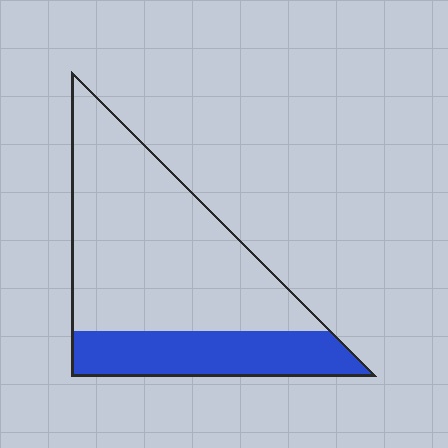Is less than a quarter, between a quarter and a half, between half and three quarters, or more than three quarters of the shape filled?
Between a quarter and a half.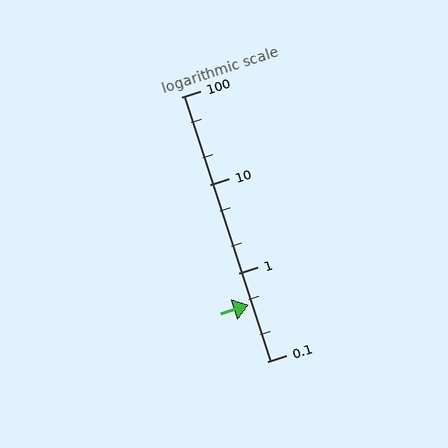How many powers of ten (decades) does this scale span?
The scale spans 3 decades, from 0.1 to 100.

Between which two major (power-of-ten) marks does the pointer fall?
The pointer is between 0.1 and 1.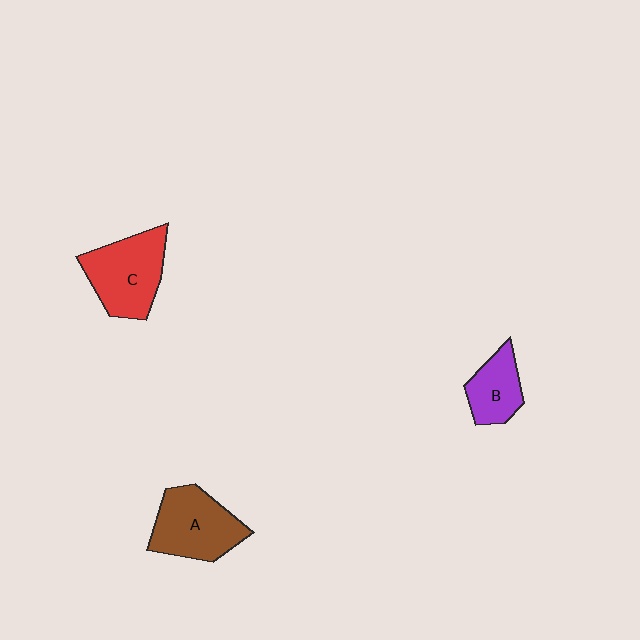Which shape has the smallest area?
Shape B (purple).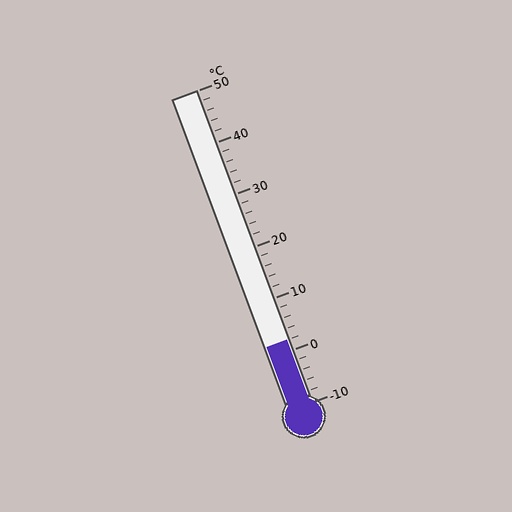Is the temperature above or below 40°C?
The temperature is below 40°C.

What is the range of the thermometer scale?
The thermometer scale ranges from -10°C to 50°C.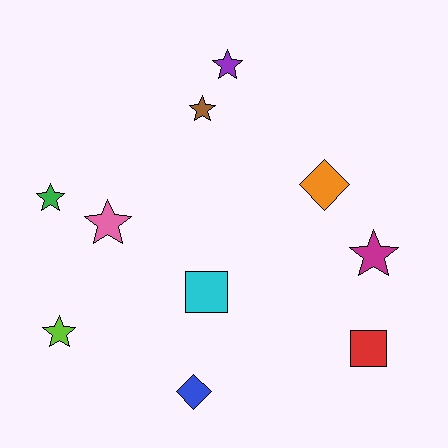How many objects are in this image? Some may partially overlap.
There are 10 objects.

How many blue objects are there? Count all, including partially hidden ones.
There is 1 blue object.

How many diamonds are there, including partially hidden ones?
There are 2 diamonds.